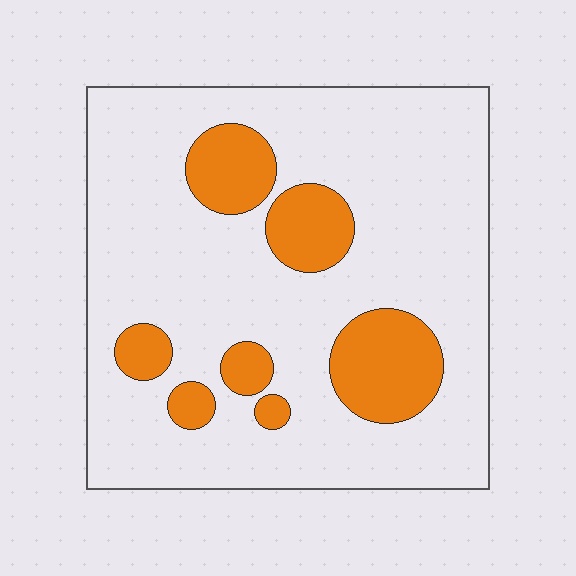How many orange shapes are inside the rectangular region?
7.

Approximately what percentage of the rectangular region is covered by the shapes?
Approximately 20%.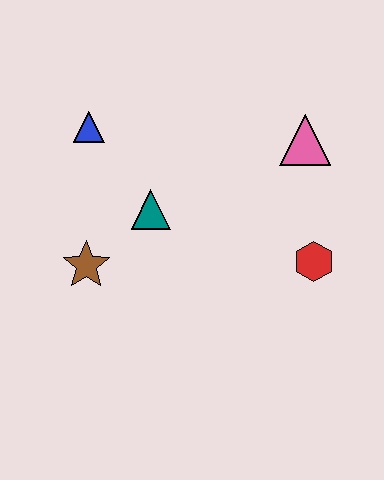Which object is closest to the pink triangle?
The red hexagon is closest to the pink triangle.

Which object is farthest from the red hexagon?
The blue triangle is farthest from the red hexagon.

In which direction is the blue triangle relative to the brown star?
The blue triangle is above the brown star.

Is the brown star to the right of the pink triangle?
No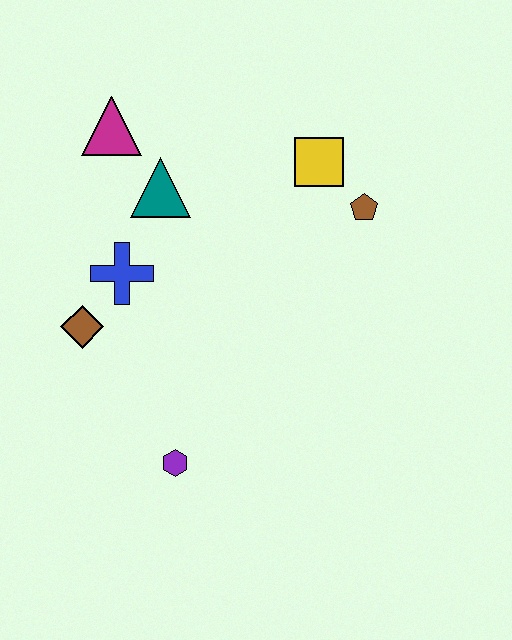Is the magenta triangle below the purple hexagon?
No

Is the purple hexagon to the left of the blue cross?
No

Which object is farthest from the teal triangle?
The purple hexagon is farthest from the teal triangle.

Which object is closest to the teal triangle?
The magenta triangle is closest to the teal triangle.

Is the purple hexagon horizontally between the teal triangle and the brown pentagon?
Yes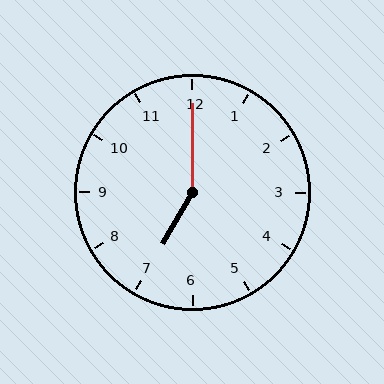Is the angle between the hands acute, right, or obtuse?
It is obtuse.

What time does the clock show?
7:00.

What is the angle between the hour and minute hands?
Approximately 150 degrees.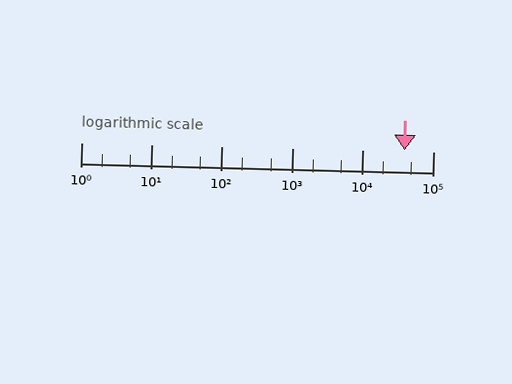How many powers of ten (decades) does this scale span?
The scale spans 5 decades, from 1 to 100000.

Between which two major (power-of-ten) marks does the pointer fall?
The pointer is between 10000 and 100000.